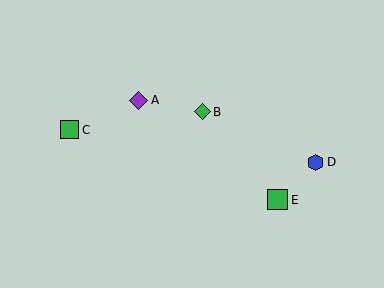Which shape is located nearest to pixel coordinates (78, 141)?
The green square (labeled C) at (70, 130) is nearest to that location.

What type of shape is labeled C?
Shape C is a green square.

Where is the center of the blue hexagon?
The center of the blue hexagon is at (316, 162).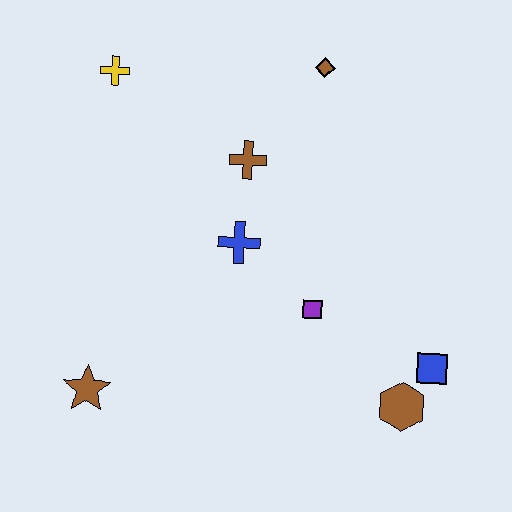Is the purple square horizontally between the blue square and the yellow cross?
Yes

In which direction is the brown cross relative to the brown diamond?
The brown cross is below the brown diamond.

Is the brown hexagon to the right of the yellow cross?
Yes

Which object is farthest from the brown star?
The brown diamond is farthest from the brown star.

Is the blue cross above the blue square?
Yes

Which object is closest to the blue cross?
The brown cross is closest to the blue cross.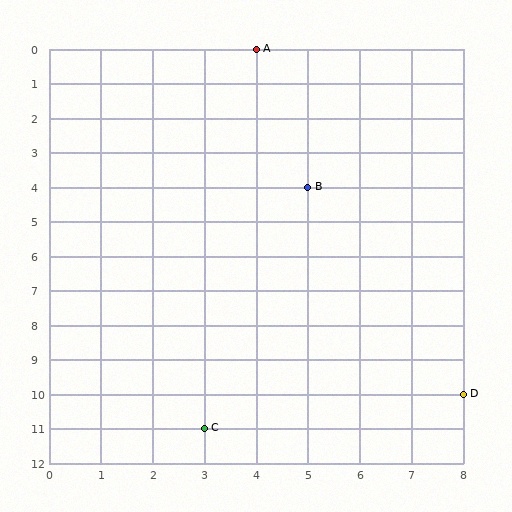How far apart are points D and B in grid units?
Points D and B are 3 columns and 6 rows apart (about 6.7 grid units diagonally).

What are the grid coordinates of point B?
Point B is at grid coordinates (5, 4).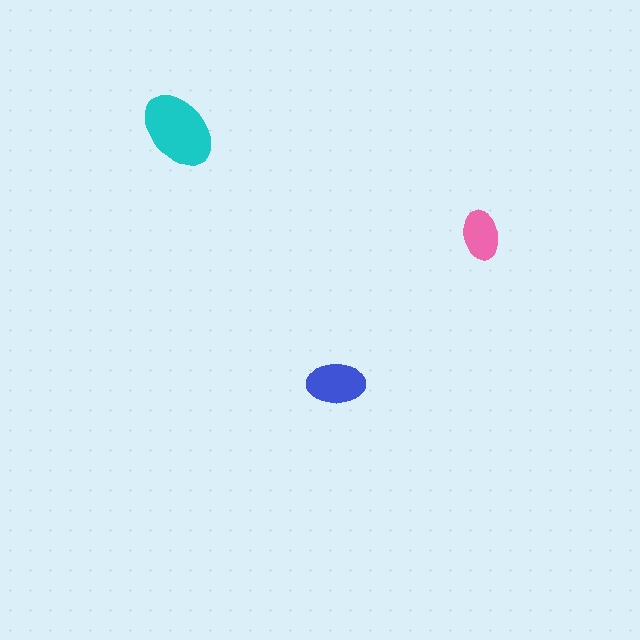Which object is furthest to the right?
The pink ellipse is rightmost.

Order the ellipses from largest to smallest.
the cyan one, the blue one, the pink one.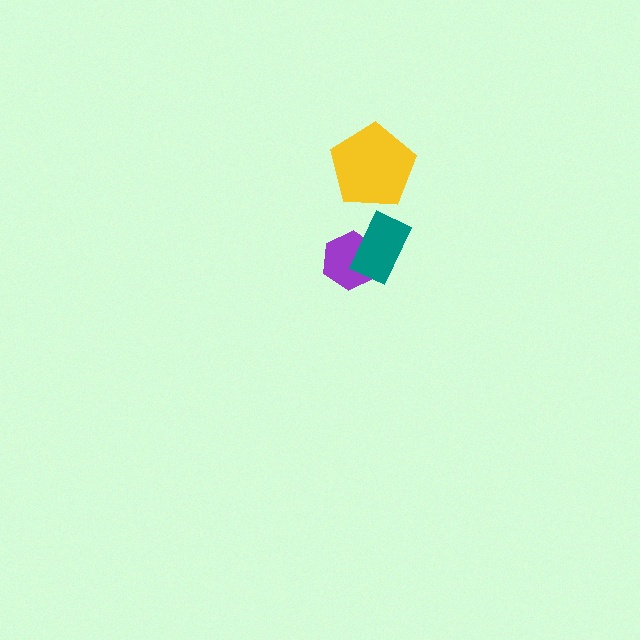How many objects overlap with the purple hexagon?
1 object overlaps with the purple hexagon.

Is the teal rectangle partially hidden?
No, no other shape covers it.